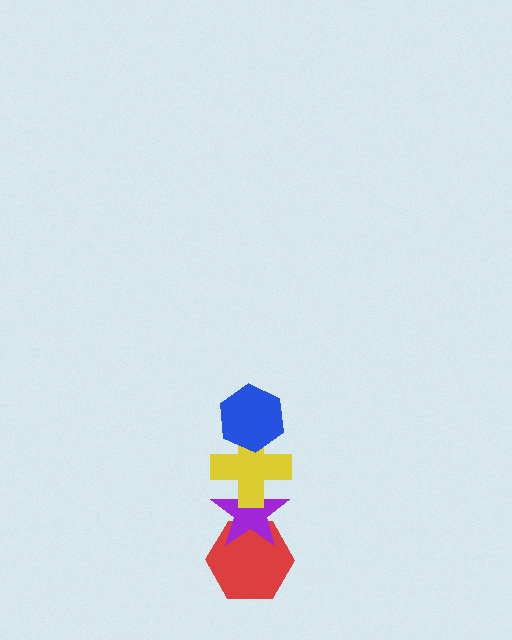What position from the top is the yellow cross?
The yellow cross is 2nd from the top.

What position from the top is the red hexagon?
The red hexagon is 4th from the top.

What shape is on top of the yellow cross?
The blue hexagon is on top of the yellow cross.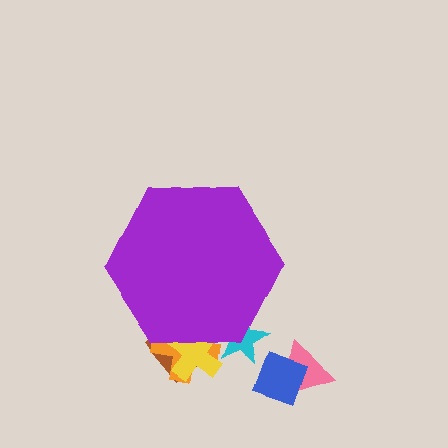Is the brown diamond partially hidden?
Yes, the brown diamond is partially hidden behind the purple hexagon.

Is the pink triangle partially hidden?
No, the pink triangle is fully visible.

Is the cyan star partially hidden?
Yes, the cyan star is partially hidden behind the purple hexagon.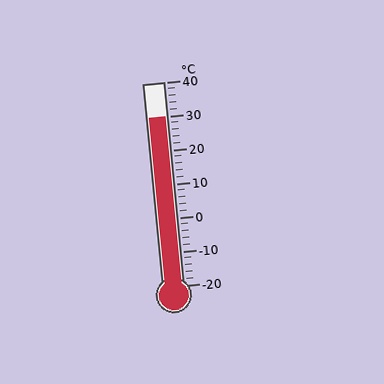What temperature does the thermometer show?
The thermometer shows approximately 30°C.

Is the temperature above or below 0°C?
The temperature is above 0°C.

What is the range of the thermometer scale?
The thermometer scale ranges from -20°C to 40°C.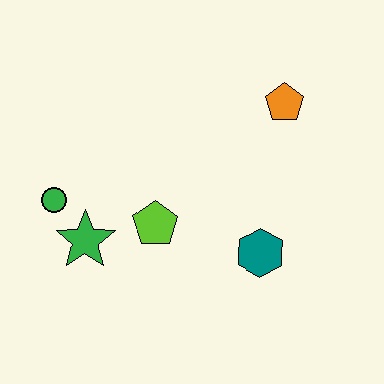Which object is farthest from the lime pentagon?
The orange pentagon is farthest from the lime pentagon.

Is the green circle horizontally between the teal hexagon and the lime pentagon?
No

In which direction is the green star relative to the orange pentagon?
The green star is to the left of the orange pentagon.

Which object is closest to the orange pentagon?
The teal hexagon is closest to the orange pentagon.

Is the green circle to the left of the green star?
Yes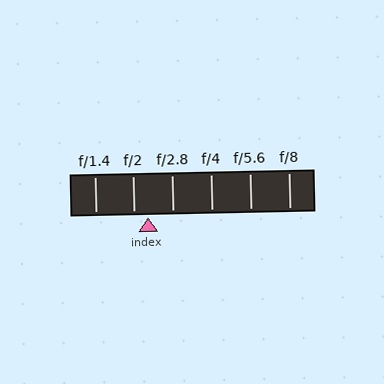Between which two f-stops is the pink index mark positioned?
The index mark is between f/2 and f/2.8.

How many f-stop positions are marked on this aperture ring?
There are 6 f-stop positions marked.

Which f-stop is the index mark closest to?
The index mark is closest to f/2.